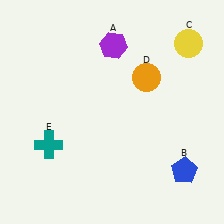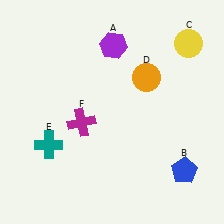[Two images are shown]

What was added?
A magenta cross (F) was added in Image 2.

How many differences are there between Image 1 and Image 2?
There is 1 difference between the two images.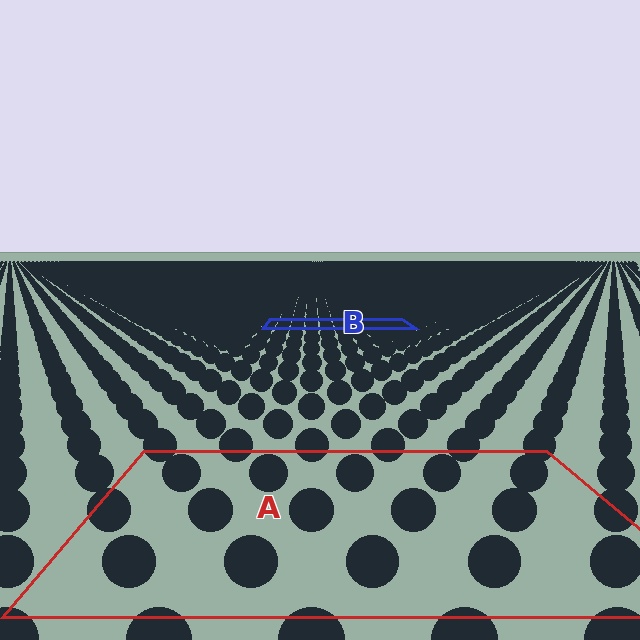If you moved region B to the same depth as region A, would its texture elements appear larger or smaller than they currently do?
They would appear larger. At a closer depth, the same texture elements are projected at a bigger on-screen size.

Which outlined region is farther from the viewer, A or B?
Region B is farther from the viewer — the texture elements inside it appear smaller and more densely packed.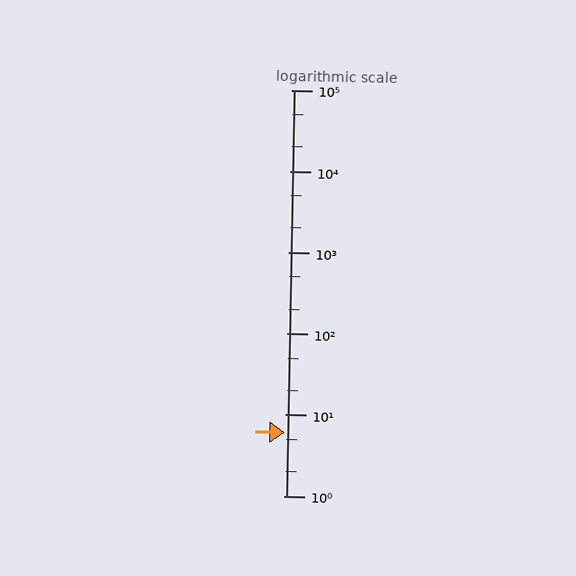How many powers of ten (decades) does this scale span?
The scale spans 5 decades, from 1 to 100000.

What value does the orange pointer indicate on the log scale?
The pointer indicates approximately 6.1.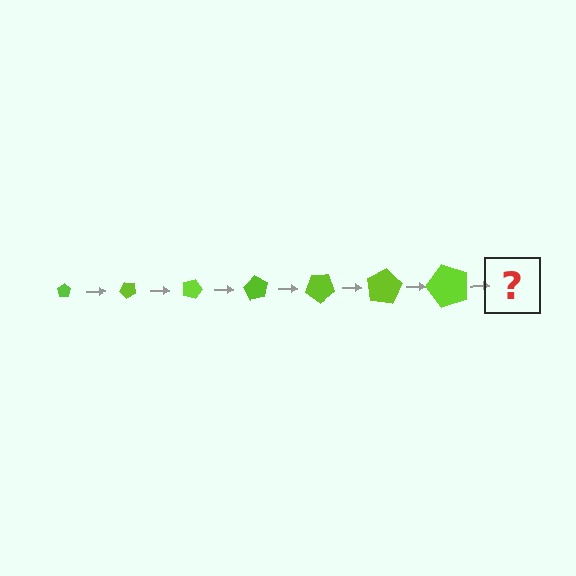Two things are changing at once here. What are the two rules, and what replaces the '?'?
The two rules are that the pentagon grows larger each step and it rotates 45 degrees each step. The '?' should be a pentagon, larger than the previous one and rotated 315 degrees from the start.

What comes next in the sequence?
The next element should be a pentagon, larger than the previous one and rotated 315 degrees from the start.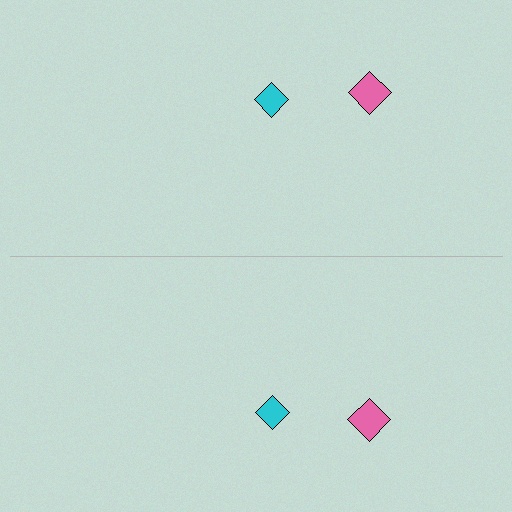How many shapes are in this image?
There are 4 shapes in this image.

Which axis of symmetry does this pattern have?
The pattern has a horizontal axis of symmetry running through the center of the image.